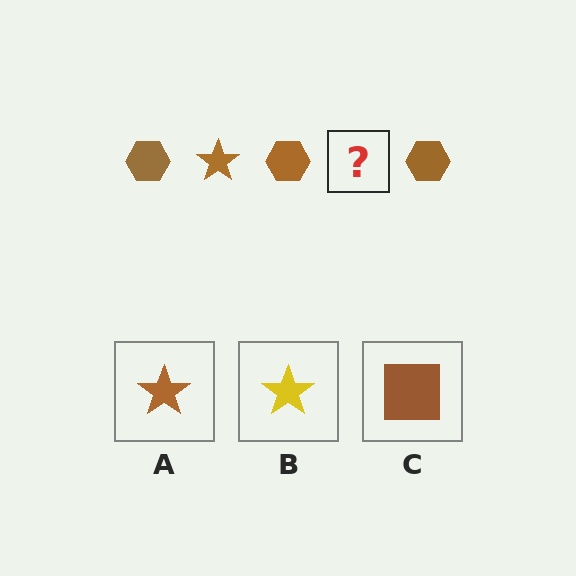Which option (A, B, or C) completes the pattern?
A.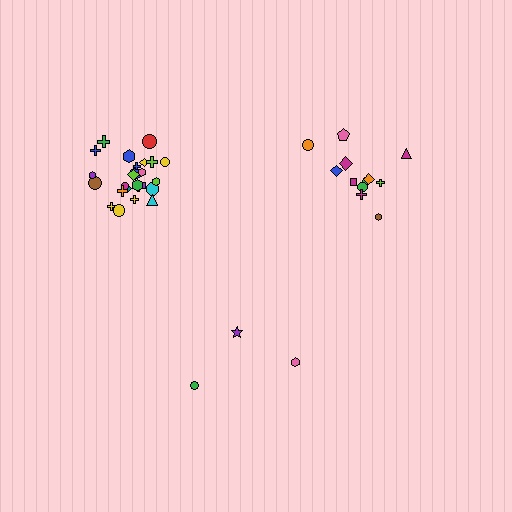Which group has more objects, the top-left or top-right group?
The top-left group.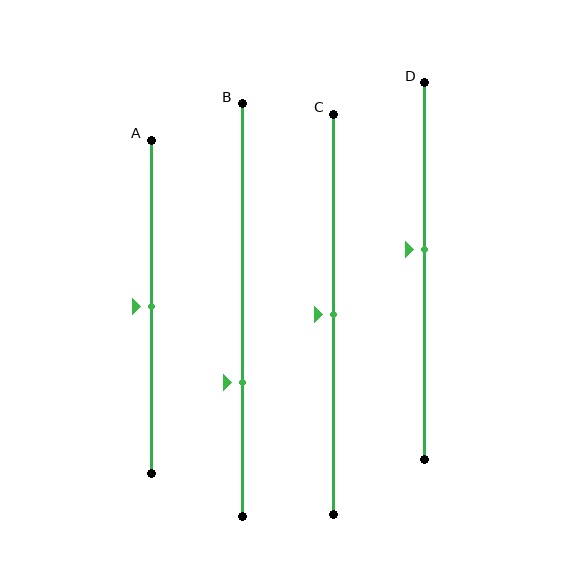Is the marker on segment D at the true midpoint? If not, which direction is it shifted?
No, the marker on segment D is shifted upward by about 6% of the segment length.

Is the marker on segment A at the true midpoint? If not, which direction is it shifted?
Yes, the marker on segment A is at the true midpoint.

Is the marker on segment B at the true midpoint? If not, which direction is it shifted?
No, the marker on segment B is shifted downward by about 18% of the segment length.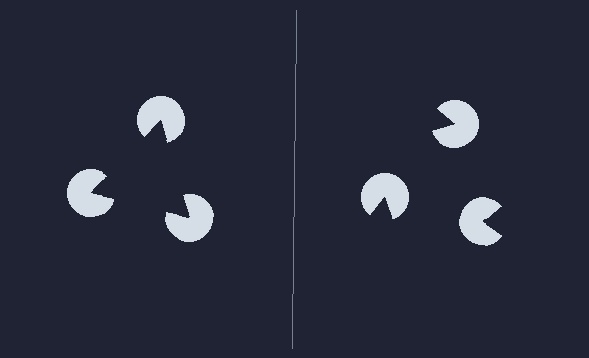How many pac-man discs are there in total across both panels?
6 — 3 on each side.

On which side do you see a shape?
An illusory triangle appears on the left side. On the right side the wedge cuts are rotated, so no coherent shape forms.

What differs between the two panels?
The pac-man discs are positioned identically on both sides; only the wedge orientations differ. On the left they align to a triangle; on the right they are misaligned.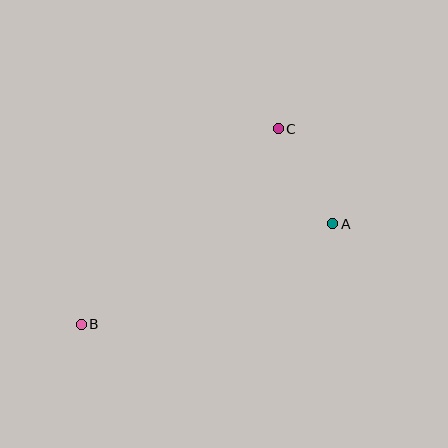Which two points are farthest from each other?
Points B and C are farthest from each other.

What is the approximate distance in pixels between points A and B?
The distance between A and B is approximately 271 pixels.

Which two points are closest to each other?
Points A and C are closest to each other.